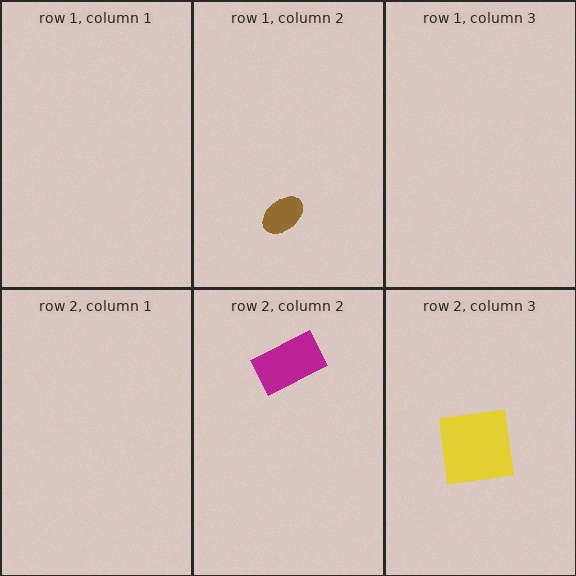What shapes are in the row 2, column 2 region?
The magenta rectangle.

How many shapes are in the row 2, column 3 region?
1.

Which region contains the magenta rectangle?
The row 2, column 2 region.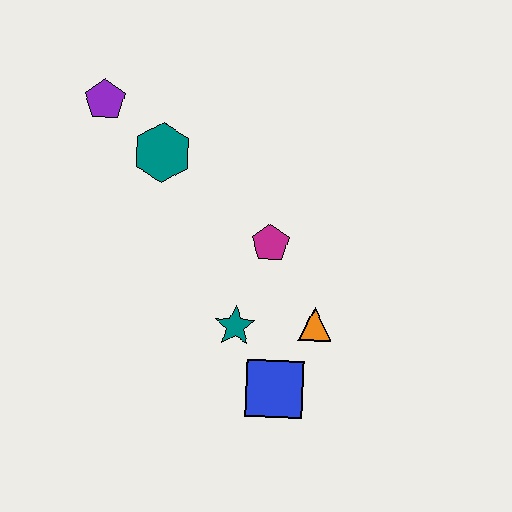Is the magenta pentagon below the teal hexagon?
Yes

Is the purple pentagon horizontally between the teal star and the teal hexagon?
No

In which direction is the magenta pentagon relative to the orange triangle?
The magenta pentagon is above the orange triangle.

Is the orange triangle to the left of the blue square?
No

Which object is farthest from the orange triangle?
The purple pentagon is farthest from the orange triangle.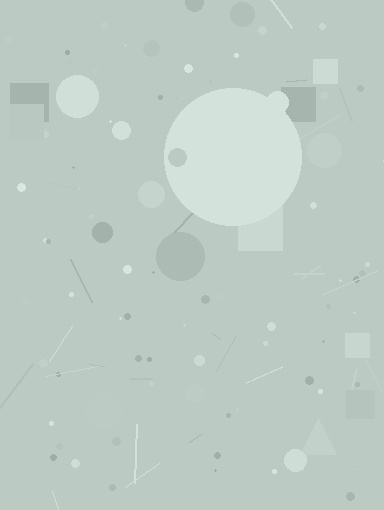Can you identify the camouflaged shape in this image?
The camouflaged shape is a circle.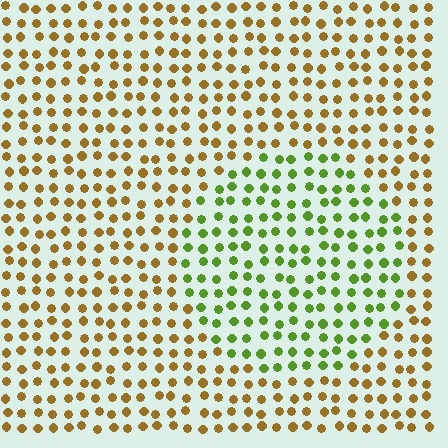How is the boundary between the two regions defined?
The boundary is defined purely by a slight shift in hue (about 55 degrees). Spacing, size, and orientation are identical on both sides.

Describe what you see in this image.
The image is filled with small brown elements in a uniform arrangement. A circle-shaped region is visible where the elements are tinted to a slightly different hue, forming a subtle color boundary.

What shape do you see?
I see a circle.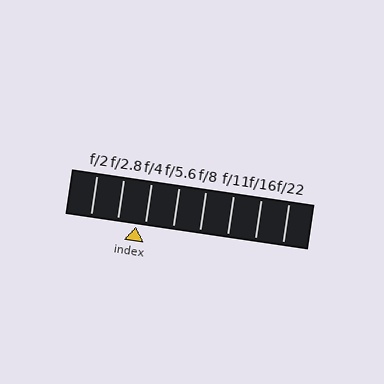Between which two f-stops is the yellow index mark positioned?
The index mark is between f/2.8 and f/4.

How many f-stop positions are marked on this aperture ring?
There are 8 f-stop positions marked.